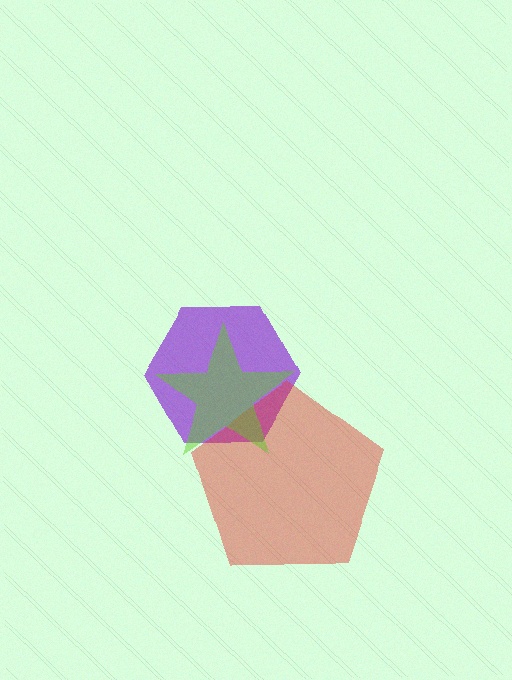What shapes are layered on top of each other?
The layered shapes are: a purple hexagon, a red pentagon, a lime star.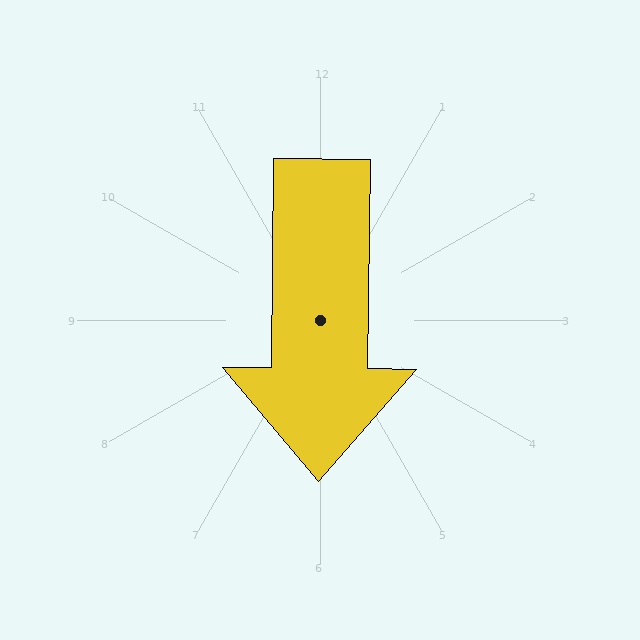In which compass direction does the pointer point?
South.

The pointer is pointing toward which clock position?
Roughly 6 o'clock.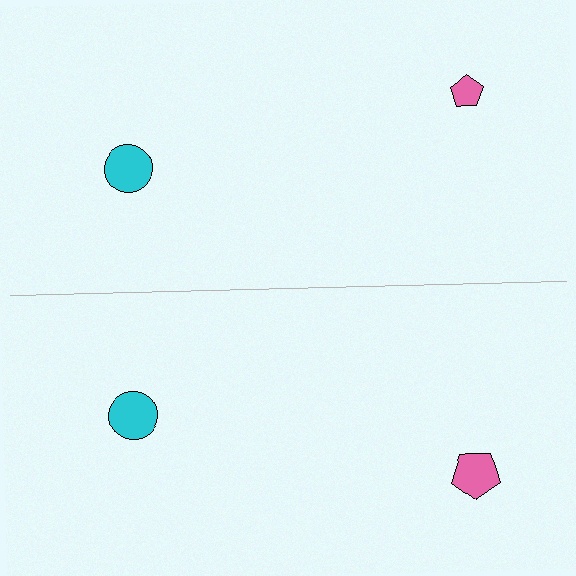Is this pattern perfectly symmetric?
No, the pattern is not perfectly symmetric. The pink pentagon on the bottom side has a different size than its mirror counterpart.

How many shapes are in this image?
There are 4 shapes in this image.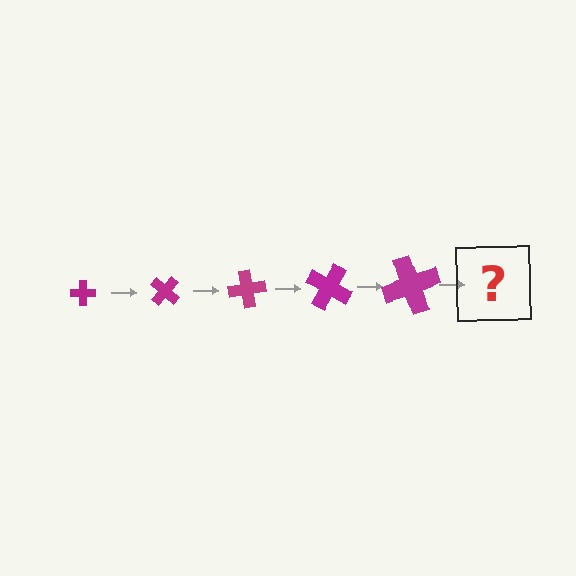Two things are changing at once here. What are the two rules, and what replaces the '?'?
The two rules are that the cross grows larger each step and it rotates 40 degrees each step. The '?' should be a cross, larger than the previous one and rotated 200 degrees from the start.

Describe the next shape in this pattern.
It should be a cross, larger than the previous one and rotated 200 degrees from the start.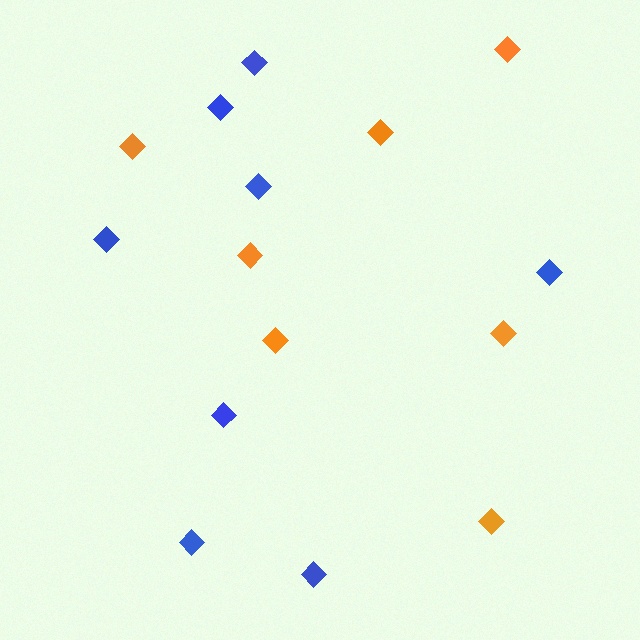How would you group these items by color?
There are 2 groups: one group of blue diamonds (8) and one group of orange diamonds (7).